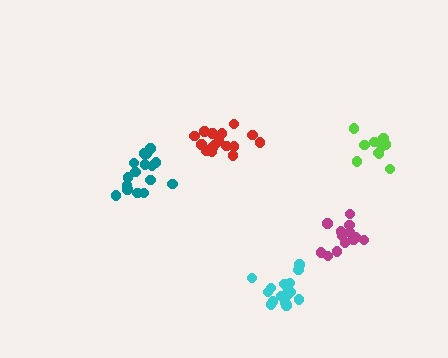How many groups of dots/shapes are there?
There are 5 groups.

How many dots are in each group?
Group 1: 16 dots, Group 2: 16 dots, Group 3: 16 dots, Group 4: 11 dots, Group 5: 14 dots (73 total).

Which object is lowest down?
The cyan cluster is bottommost.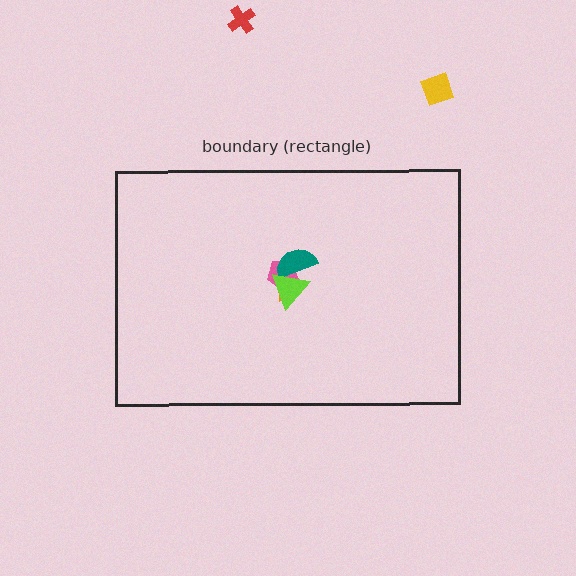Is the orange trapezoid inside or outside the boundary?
Inside.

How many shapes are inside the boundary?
4 inside, 2 outside.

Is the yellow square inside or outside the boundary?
Outside.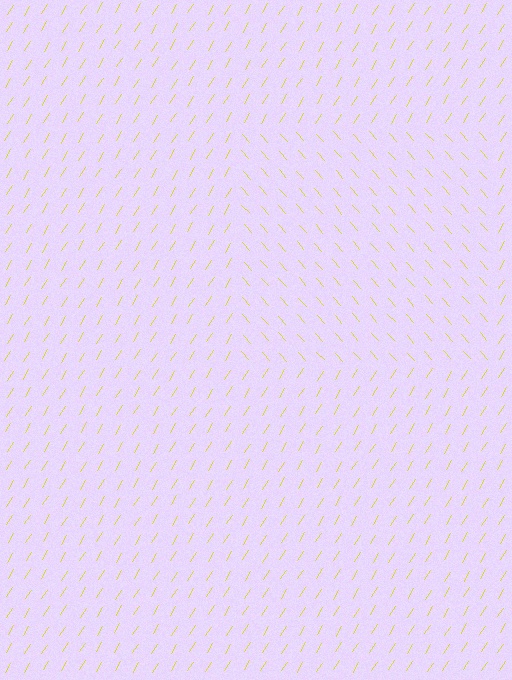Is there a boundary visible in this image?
Yes, there is a texture boundary formed by a change in line orientation.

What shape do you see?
I see a rectangle.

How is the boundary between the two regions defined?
The boundary is defined purely by a change in line orientation (approximately 73 degrees difference). All lines are the same color and thickness.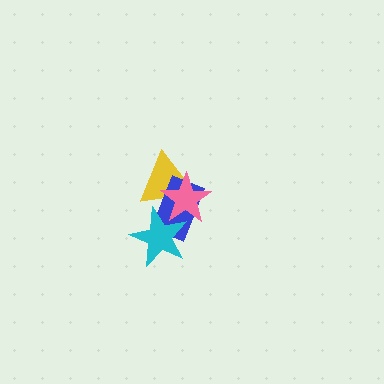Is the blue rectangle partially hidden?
Yes, it is partially covered by another shape.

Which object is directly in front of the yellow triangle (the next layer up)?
The blue rectangle is directly in front of the yellow triangle.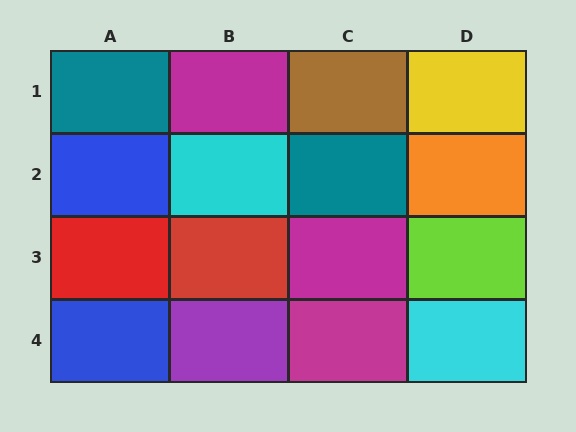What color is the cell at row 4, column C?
Magenta.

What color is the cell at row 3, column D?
Lime.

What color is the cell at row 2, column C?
Teal.